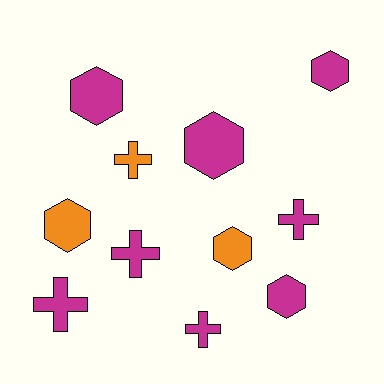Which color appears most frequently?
Magenta, with 8 objects.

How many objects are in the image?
There are 11 objects.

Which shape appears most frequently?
Hexagon, with 6 objects.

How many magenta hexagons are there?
There are 4 magenta hexagons.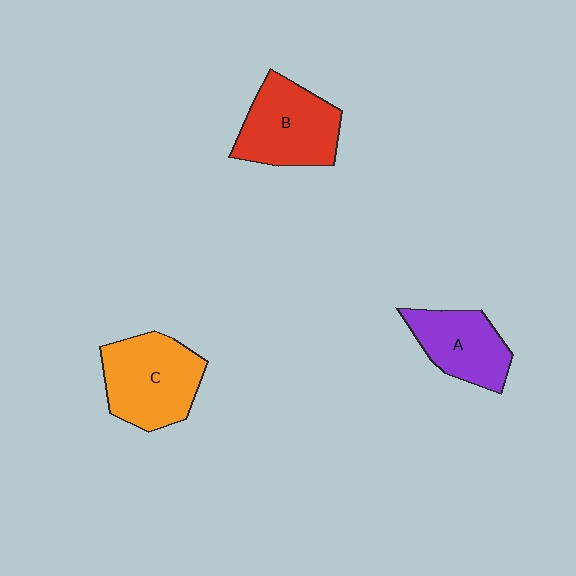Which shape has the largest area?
Shape C (orange).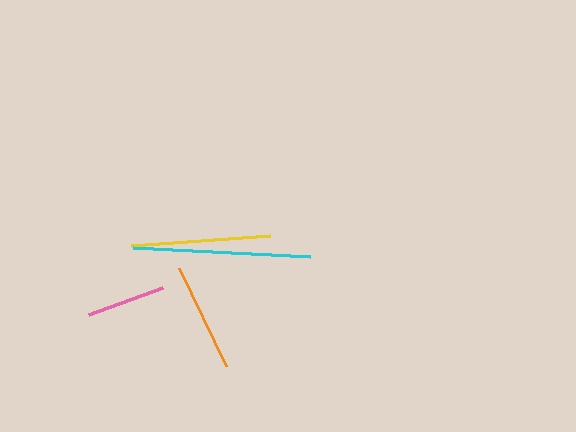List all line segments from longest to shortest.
From longest to shortest: cyan, yellow, orange, pink.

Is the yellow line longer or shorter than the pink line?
The yellow line is longer than the pink line.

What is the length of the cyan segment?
The cyan segment is approximately 177 pixels long.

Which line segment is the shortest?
The pink line is the shortest at approximately 78 pixels.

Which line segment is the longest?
The cyan line is the longest at approximately 177 pixels.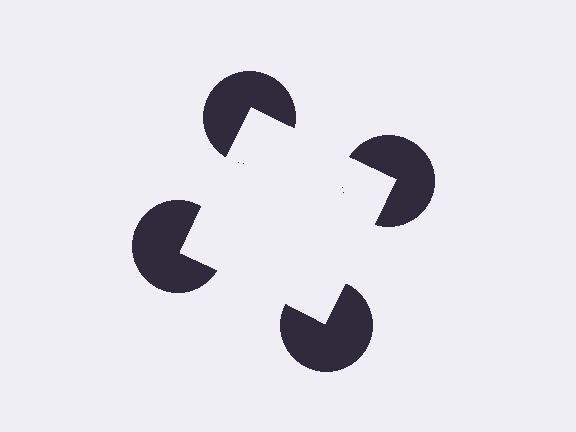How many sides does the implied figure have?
4 sides.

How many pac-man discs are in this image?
There are 4 — one at each vertex of the illusory square.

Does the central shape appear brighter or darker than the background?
It typically appears slightly brighter than the background, even though no actual brightness change is drawn.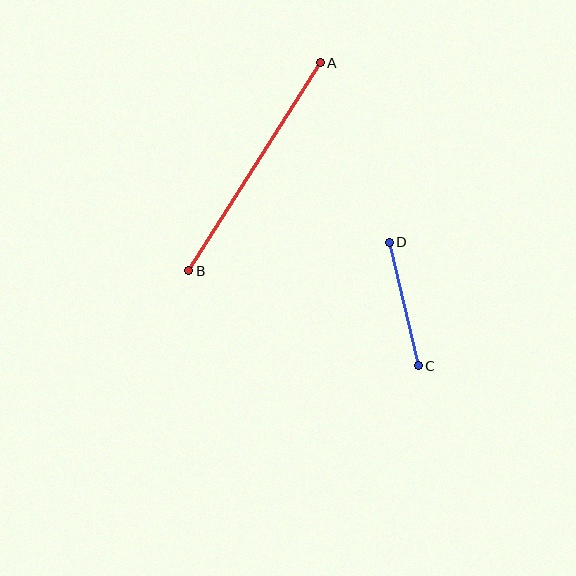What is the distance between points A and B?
The distance is approximately 246 pixels.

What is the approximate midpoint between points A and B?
The midpoint is at approximately (255, 167) pixels.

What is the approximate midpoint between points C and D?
The midpoint is at approximately (404, 304) pixels.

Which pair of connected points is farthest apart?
Points A and B are farthest apart.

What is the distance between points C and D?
The distance is approximately 127 pixels.